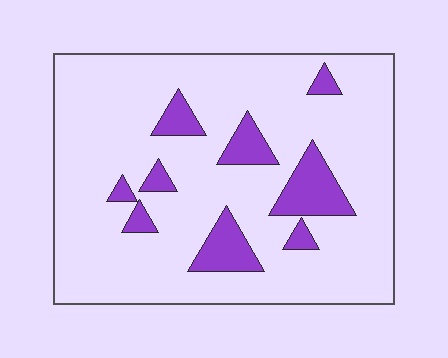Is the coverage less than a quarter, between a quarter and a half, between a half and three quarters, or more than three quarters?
Less than a quarter.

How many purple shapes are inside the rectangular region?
9.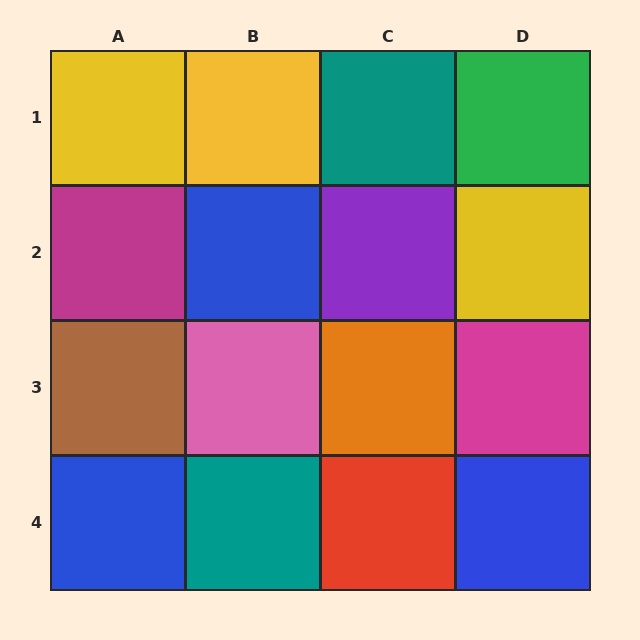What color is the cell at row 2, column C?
Purple.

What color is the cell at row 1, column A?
Yellow.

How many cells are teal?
2 cells are teal.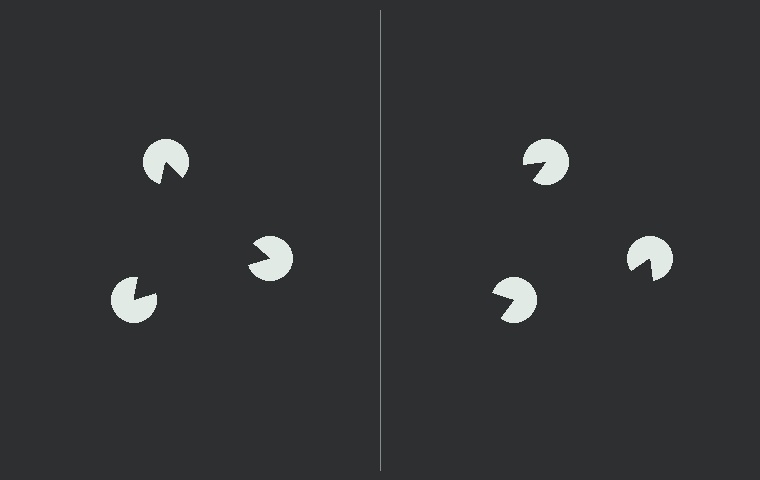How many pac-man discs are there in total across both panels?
6 — 3 on each side.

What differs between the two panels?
The pac-man discs are positioned identically on both sides; only the wedge orientations differ. On the left they align to a triangle; on the right they are misaligned.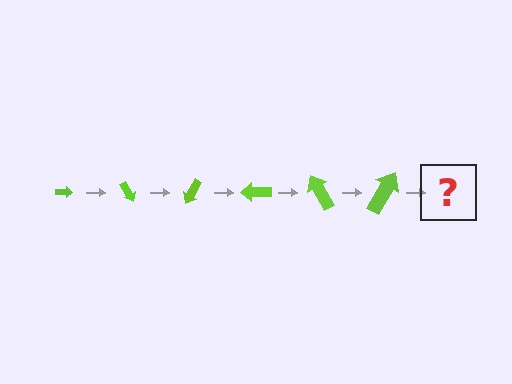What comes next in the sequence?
The next element should be an arrow, larger than the previous one and rotated 360 degrees from the start.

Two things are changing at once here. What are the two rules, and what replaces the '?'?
The two rules are that the arrow grows larger each step and it rotates 60 degrees each step. The '?' should be an arrow, larger than the previous one and rotated 360 degrees from the start.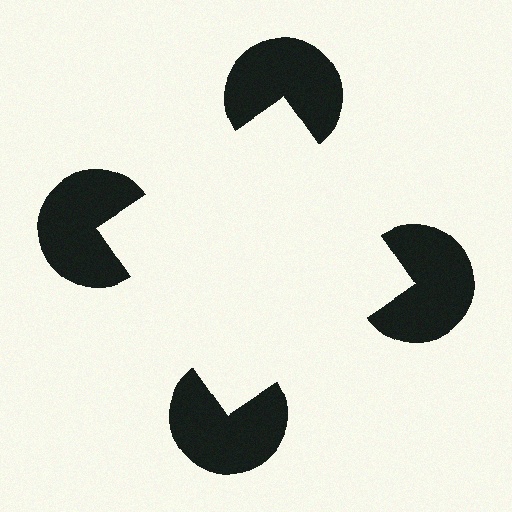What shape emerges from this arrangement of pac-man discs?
An illusory square — its edges are inferred from the aligned wedge cuts in the pac-man discs, not physically drawn.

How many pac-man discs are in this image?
There are 4 — one at each vertex of the illusory square.